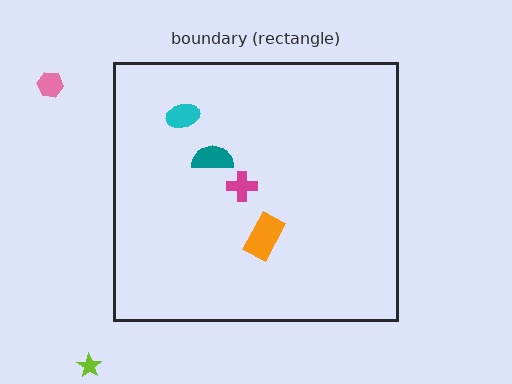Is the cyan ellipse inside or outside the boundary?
Inside.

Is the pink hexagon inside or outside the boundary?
Outside.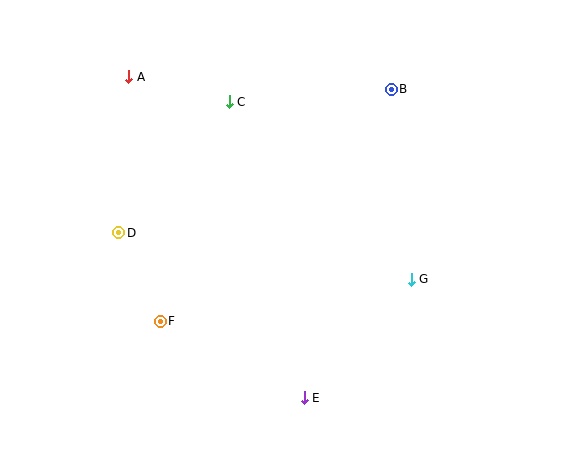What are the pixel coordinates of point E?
Point E is at (304, 398).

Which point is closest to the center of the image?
Point G at (411, 279) is closest to the center.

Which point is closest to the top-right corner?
Point B is closest to the top-right corner.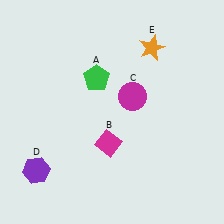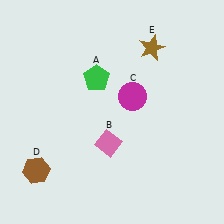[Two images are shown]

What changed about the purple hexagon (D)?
In Image 1, D is purple. In Image 2, it changed to brown.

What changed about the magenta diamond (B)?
In Image 1, B is magenta. In Image 2, it changed to pink.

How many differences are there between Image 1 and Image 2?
There are 3 differences between the two images.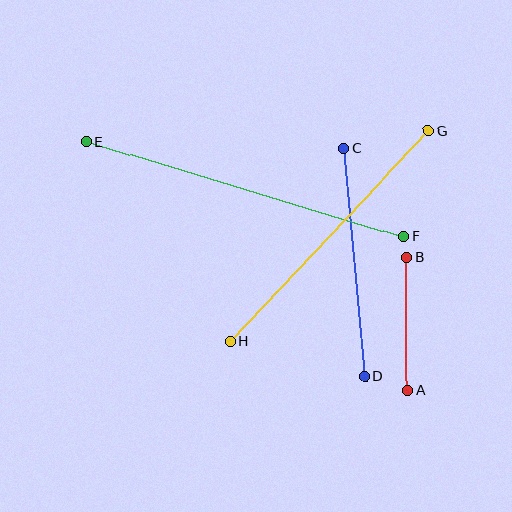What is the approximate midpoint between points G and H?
The midpoint is at approximately (329, 236) pixels.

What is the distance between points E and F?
The distance is approximately 332 pixels.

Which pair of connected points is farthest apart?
Points E and F are farthest apart.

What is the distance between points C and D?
The distance is approximately 229 pixels.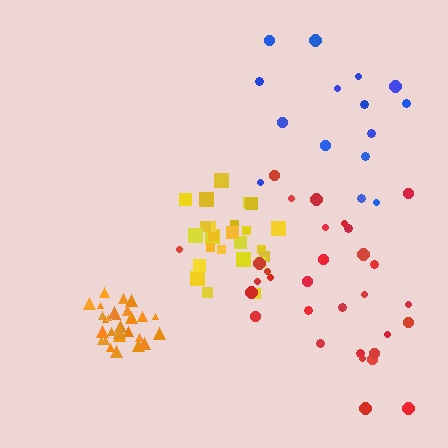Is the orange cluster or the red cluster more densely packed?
Orange.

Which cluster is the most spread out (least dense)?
Blue.